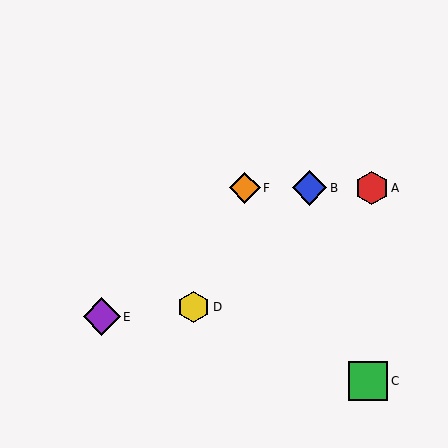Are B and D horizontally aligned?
No, B is at y≈188 and D is at y≈307.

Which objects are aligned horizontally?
Objects A, B, F are aligned horizontally.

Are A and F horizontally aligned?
Yes, both are at y≈188.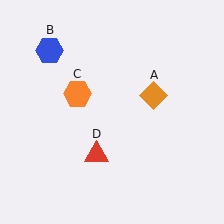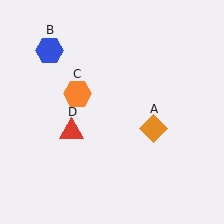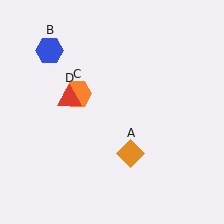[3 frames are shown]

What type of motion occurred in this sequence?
The orange diamond (object A), red triangle (object D) rotated clockwise around the center of the scene.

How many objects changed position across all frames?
2 objects changed position: orange diamond (object A), red triangle (object D).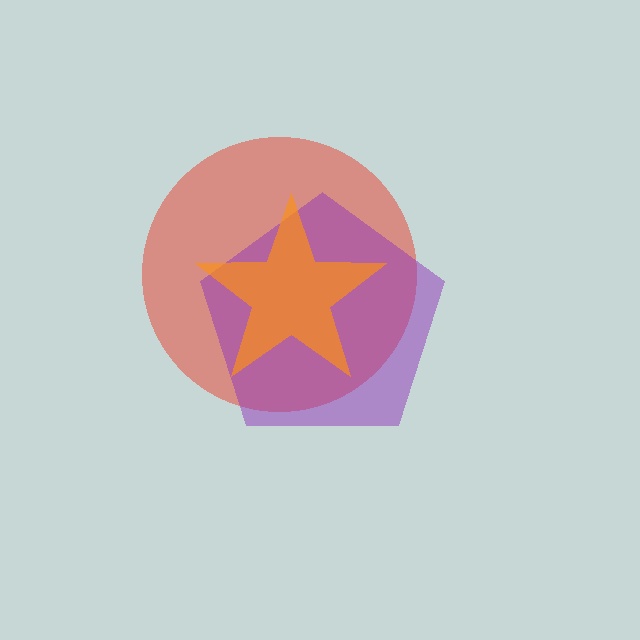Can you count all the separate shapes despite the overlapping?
Yes, there are 3 separate shapes.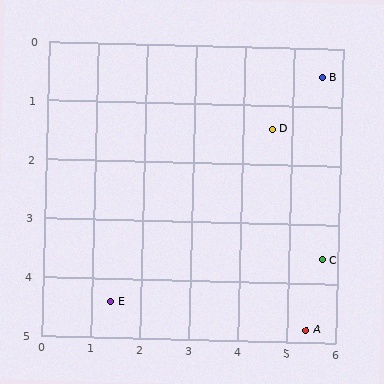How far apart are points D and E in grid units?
Points D and E are about 4.4 grid units apart.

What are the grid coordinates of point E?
Point E is at approximately (1.4, 4.4).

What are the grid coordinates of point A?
Point A is at approximately (5.4, 4.8).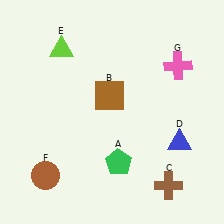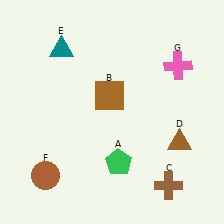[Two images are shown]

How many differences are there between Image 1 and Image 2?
There are 2 differences between the two images.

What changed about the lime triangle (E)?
In Image 1, E is lime. In Image 2, it changed to teal.